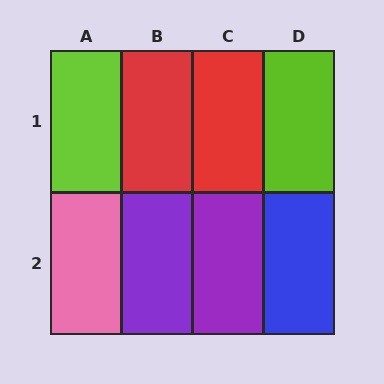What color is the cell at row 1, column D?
Lime.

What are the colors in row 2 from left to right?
Pink, purple, purple, blue.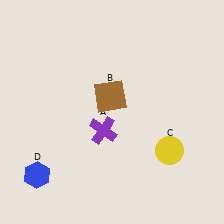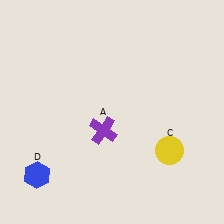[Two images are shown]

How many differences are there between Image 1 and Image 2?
There is 1 difference between the two images.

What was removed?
The brown square (B) was removed in Image 2.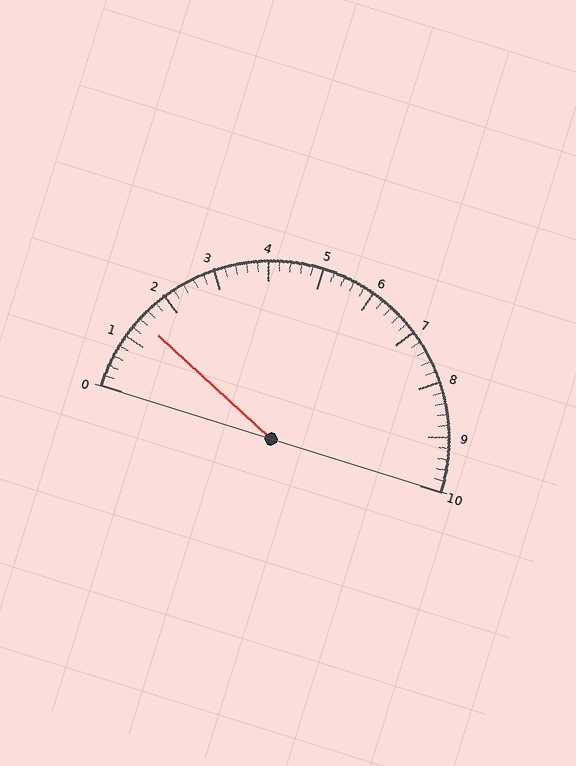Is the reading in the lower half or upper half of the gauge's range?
The reading is in the lower half of the range (0 to 10).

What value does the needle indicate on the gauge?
The needle indicates approximately 1.4.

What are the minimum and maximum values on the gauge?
The gauge ranges from 0 to 10.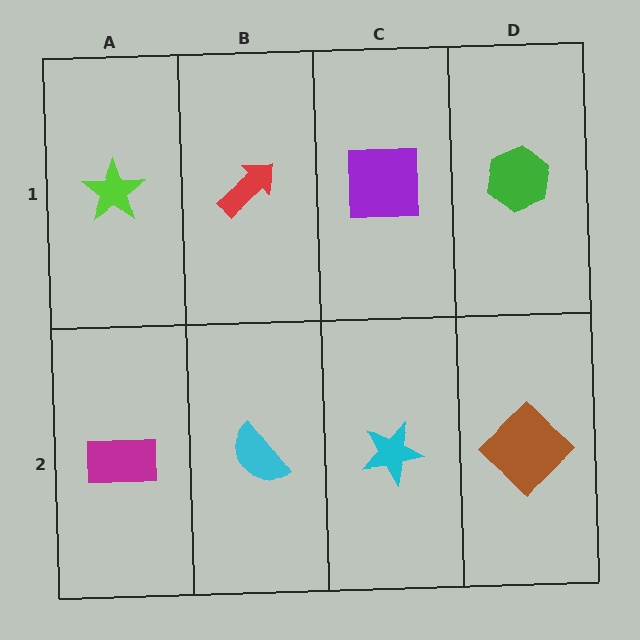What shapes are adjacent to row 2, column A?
A lime star (row 1, column A), a cyan semicircle (row 2, column B).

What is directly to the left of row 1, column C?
A red arrow.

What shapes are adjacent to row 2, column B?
A red arrow (row 1, column B), a magenta rectangle (row 2, column A), a cyan star (row 2, column C).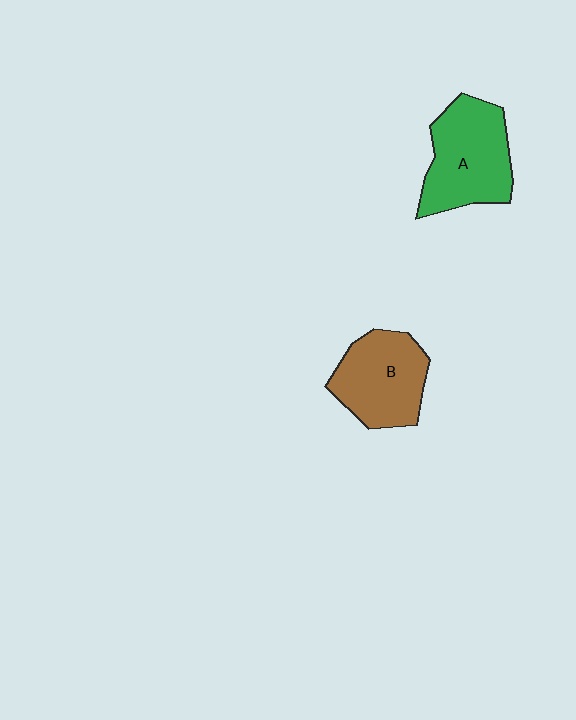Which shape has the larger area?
Shape A (green).